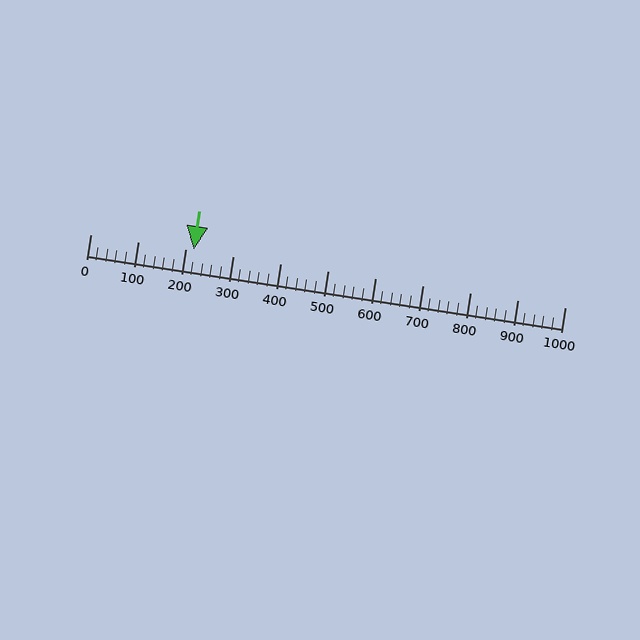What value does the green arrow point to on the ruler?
The green arrow points to approximately 218.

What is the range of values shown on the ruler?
The ruler shows values from 0 to 1000.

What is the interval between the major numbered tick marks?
The major tick marks are spaced 100 units apart.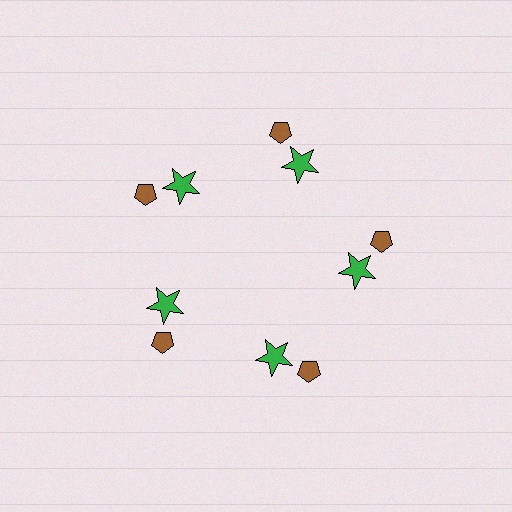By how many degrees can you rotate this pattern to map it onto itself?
The pattern maps onto itself every 72 degrees of rotation.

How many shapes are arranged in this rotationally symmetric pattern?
There are 10 shapes, arranged in 5 groups of 2.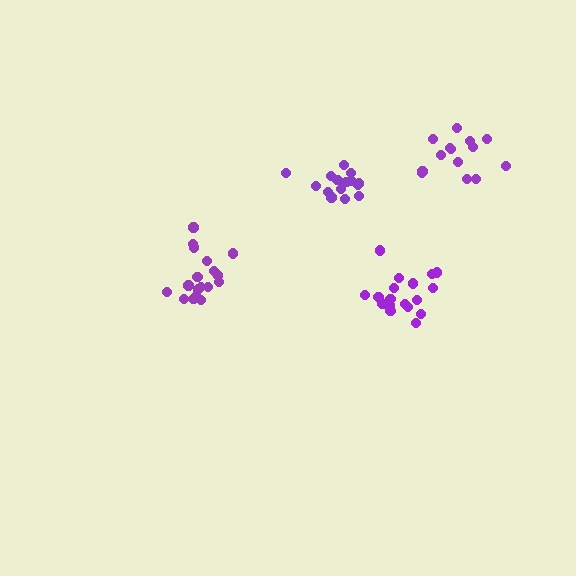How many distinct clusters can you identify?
There are 4 distinct clusters.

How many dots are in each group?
Group 1: 19 dots, Group 2: 19 dots, Group 3: 16 dots, Group 4: 14 dots (68 total).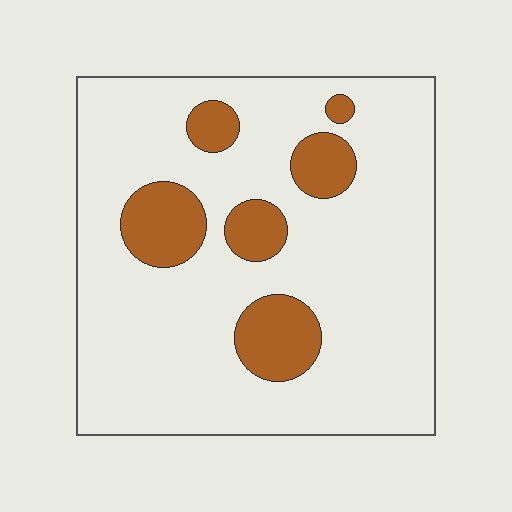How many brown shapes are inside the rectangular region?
6.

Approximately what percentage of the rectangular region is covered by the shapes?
Approximately 15%.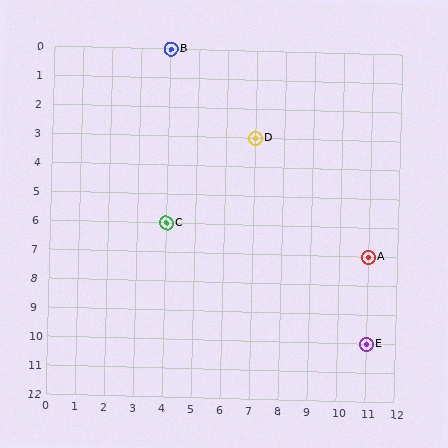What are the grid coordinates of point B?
Point B is at grid coordinates (4, 0).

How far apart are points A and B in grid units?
Points A and B are 7 columns and 7 rows apart (about 9.9 grid units diagonally).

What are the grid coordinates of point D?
Point D is at grid coordinates (7, 3).